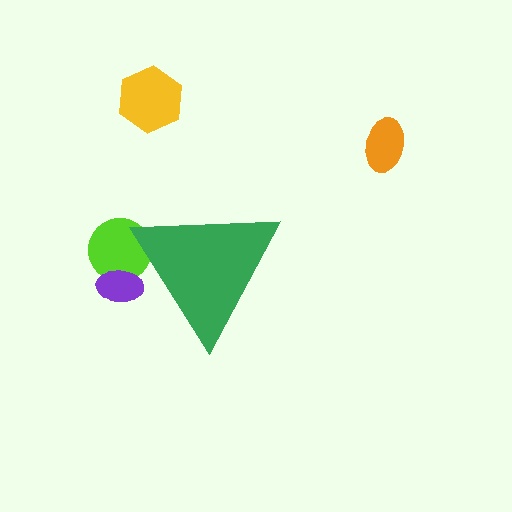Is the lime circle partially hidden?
Yes, the lime circle is partially hidden behind the green triangle.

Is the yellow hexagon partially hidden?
No, the yellow hexagon is fully visible.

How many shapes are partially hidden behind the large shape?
2 shapes are partially hidden.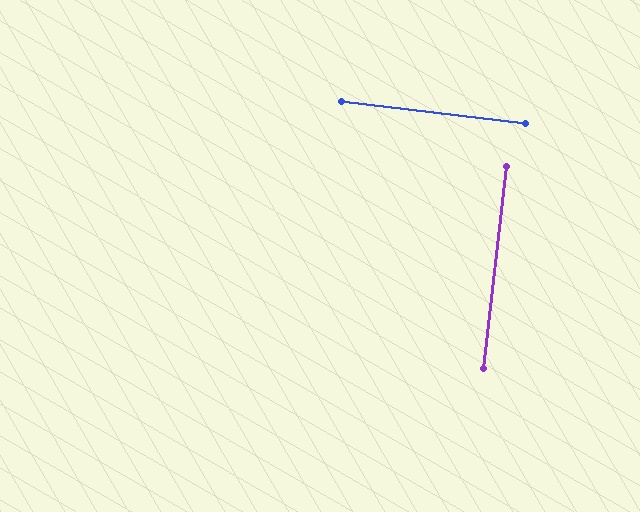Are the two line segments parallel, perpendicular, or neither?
Perpendicular — they meet at approximately 90°.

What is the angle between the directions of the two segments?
Approximately 90 degrees.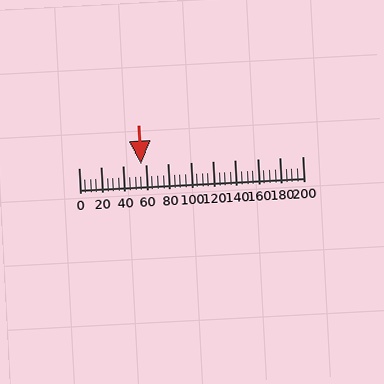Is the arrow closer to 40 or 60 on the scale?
The arrow is closer to 60.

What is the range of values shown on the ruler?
The ruler shows values from 0 to 200.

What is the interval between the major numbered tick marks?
The major tick marks are spaced 20 units apart.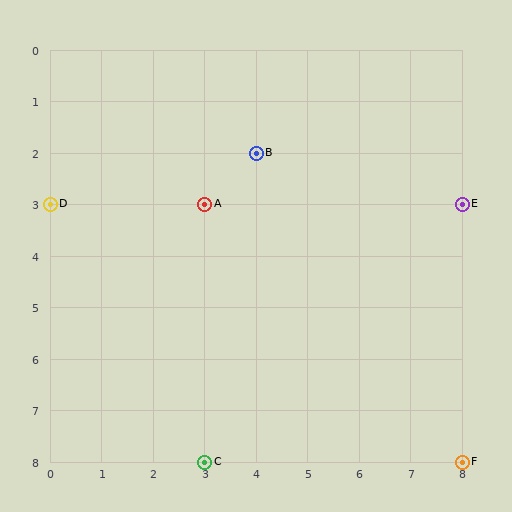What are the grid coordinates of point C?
Point C is at grid coordinates (3, 8).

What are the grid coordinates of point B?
Point B is at grid coordinates (4, 2).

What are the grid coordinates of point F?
Point F is at grid coordinates (8, 8).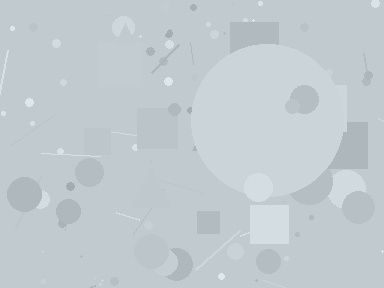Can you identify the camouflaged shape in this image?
The camouflaged shape is a circle.